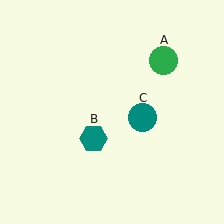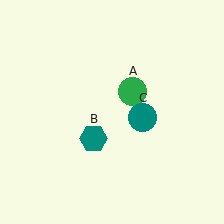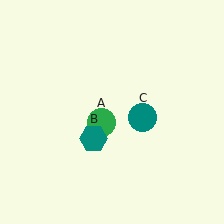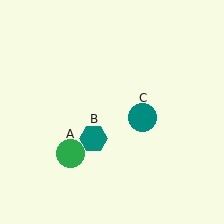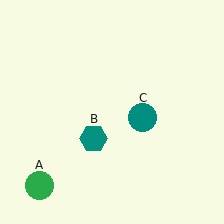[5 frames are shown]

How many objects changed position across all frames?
1 object changed position: green circle (object A).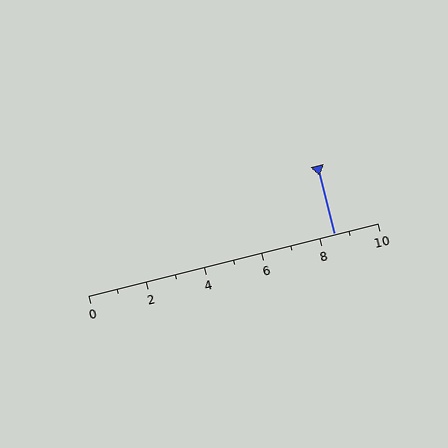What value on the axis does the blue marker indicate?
The marker indicates approximately 8.5.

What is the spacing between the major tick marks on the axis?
The major ticks are spaced 2 apart.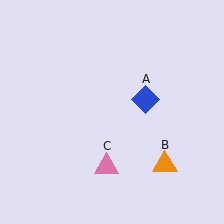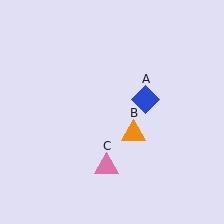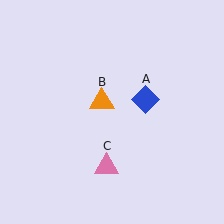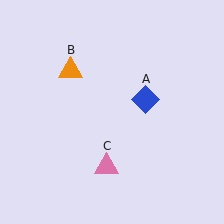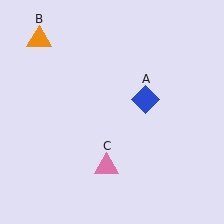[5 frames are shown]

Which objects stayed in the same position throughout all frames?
Blue diamond (object A) and pink triangle (object C) remained stationary.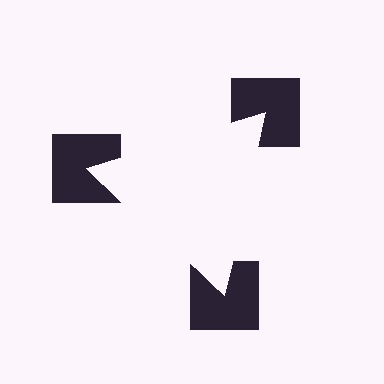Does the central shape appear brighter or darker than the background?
It typically appears slightly brighter than the background, even though no actual brightness change is drawn.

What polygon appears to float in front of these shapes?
An illusory triangle — its edges are inferred from the aligned wedge cuts in the notched squares, not physically drawn.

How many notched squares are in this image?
There are 3 — one at each vertex of the illusory triangle.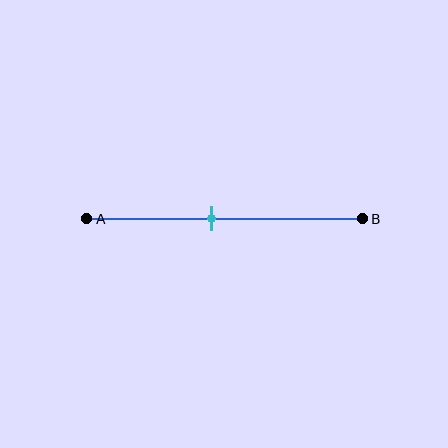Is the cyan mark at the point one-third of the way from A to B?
No, the mark is at about 45% from A, not at the 33% one-third point.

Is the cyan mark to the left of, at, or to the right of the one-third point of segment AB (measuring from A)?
The cyan mark is to the right of the one-third point of segment AB.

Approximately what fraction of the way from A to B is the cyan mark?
The cyan mark is approximately 45% of the way from A to B.